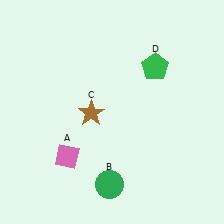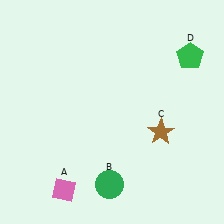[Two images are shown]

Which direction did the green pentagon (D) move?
The green pentagon (D) moved right.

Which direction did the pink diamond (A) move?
The pink diamond (A) moved down.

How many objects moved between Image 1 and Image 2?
3 objects moved between the two images.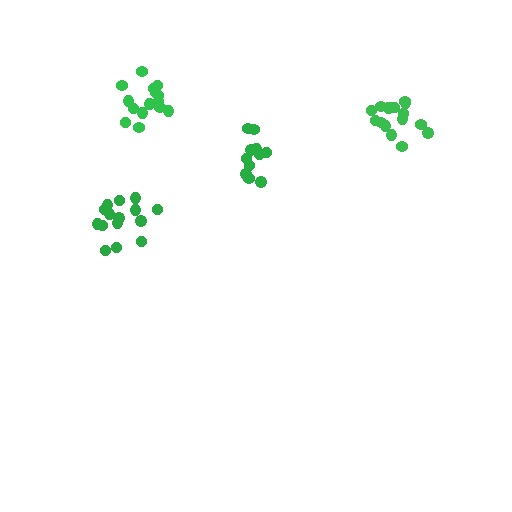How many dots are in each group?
Group 1: 16 dots, Group 2: 15 dots, Group 3: 11 dots, Group 4: 15 dots (57 total).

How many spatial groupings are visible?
There are 4 spatial groupings.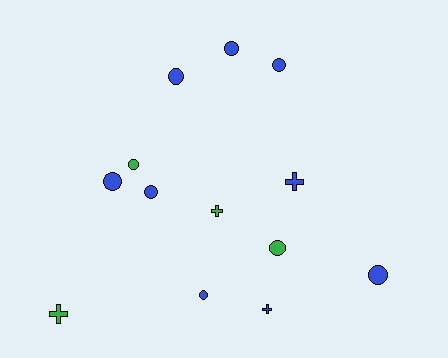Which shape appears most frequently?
Circle, with 9 objects.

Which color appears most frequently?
Blue, with 9 objects.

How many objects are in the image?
There are 13 objects.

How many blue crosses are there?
There are 2 blue crosses.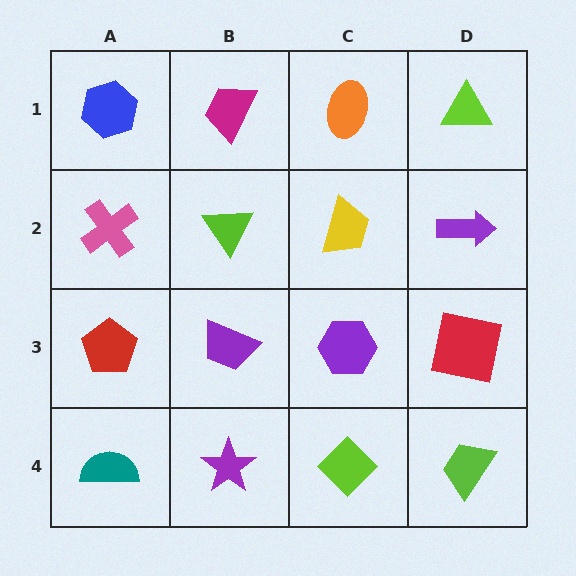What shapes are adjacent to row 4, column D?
A red square (row 3, column D), a lime diamond (row 4, column C).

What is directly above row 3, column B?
A lime triangle.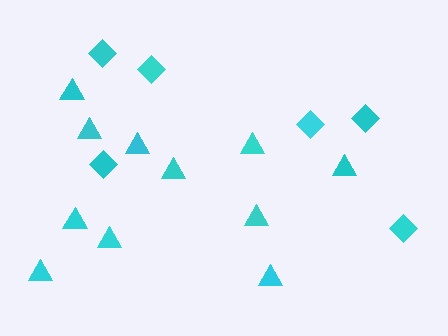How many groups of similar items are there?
There are 2 groups: one group of diamonds (6) and one group of triangles (11).